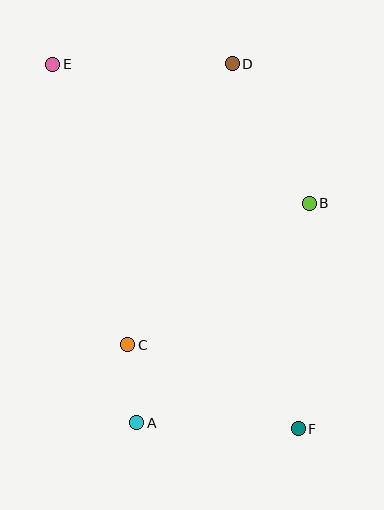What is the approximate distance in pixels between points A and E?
The distance between A and E is approximately 368 pixels.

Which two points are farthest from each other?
Points E and F are farthest from each other.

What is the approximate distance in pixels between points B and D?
The distance between B and D is approximately 160 pixels.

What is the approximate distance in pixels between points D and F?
The distance between D and F is approximately 371 pixels.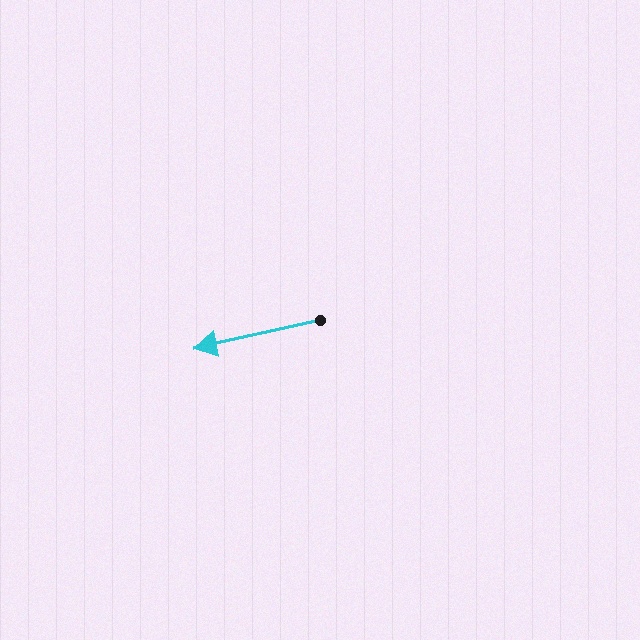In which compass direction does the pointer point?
West.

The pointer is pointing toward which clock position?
Roughly 9 o'clock.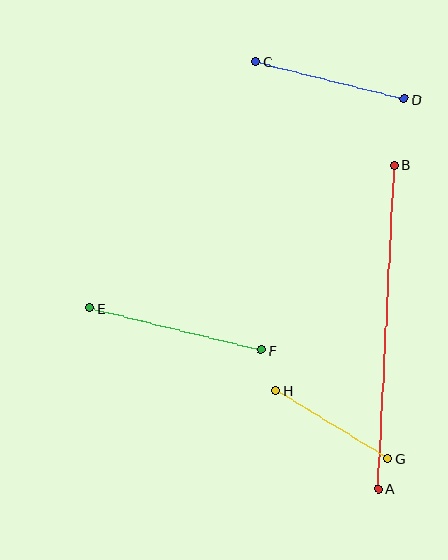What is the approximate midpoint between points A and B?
The midpoint is at approximately (386, 327) pixels.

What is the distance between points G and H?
The distance is approximately 131 pixels.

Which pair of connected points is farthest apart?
Points A and B are farthest apart.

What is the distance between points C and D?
The distance is approximately 153 pixels.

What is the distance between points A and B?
The distance is approximately 324 pixels.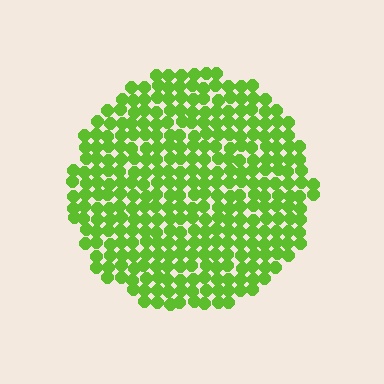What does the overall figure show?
The overall figure shows a circle.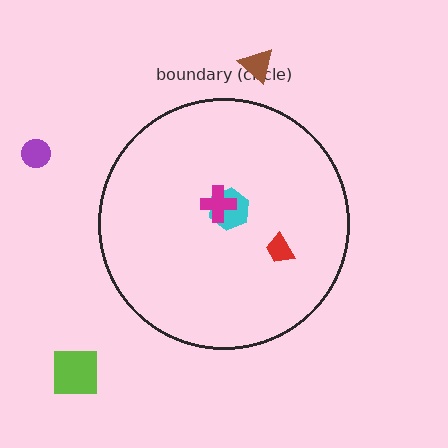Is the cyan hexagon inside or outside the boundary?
Inside.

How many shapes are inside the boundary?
3 inside, 3 outside.